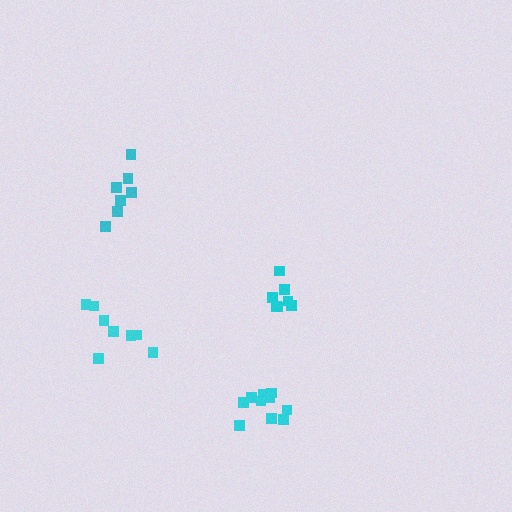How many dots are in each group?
Group 1: 7 dots, Group 2: 7 dots, Group 3: 8 dots, Group 4: 10 dots (32 total).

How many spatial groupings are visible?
There are 4 spatial groupings.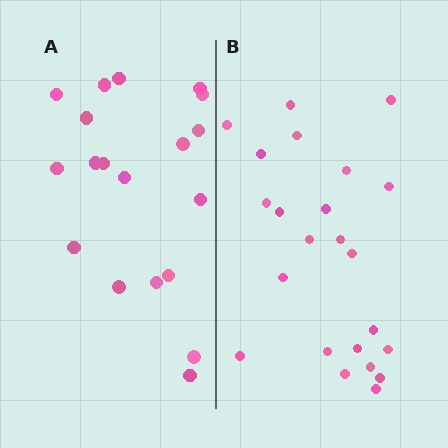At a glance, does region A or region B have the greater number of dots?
Region B (the right region) has more dots.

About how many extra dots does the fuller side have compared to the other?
Region B has about 4 more dots than region A.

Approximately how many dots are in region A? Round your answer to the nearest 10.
About 20 dots. (The exact count is 19, which rounds to 20.)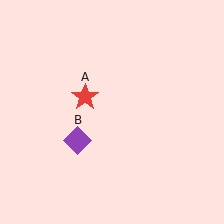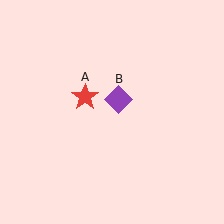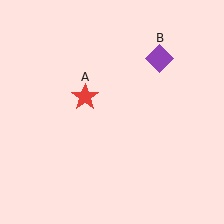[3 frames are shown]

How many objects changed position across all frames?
1 object changed position: purple diamond (object B).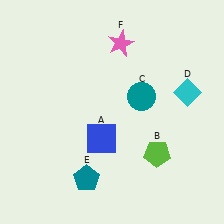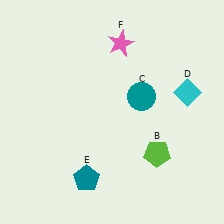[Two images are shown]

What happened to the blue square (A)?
The blue square (A) was removed in Image 2. It was in the bottom-left area of Image 1.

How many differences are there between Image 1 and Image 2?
There is 1 difference between the two images.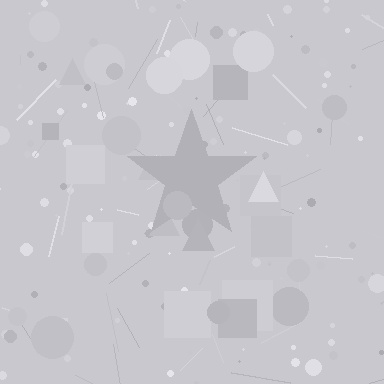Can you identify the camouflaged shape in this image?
The camouflaged shape is a star.